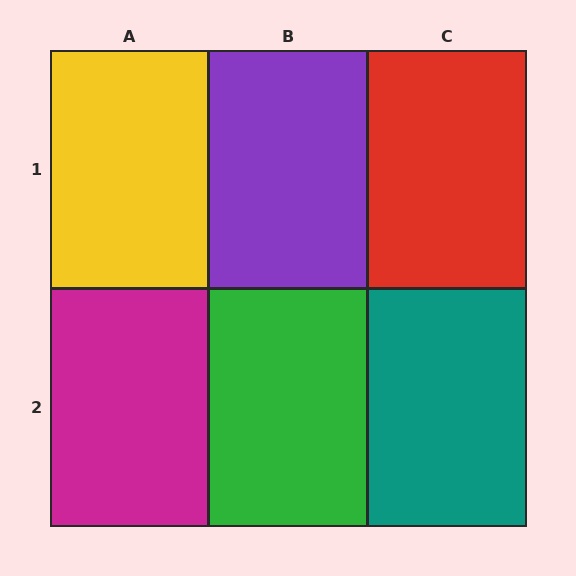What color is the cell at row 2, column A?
Magenta.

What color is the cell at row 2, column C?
Teal.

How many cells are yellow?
1 cell is yellow.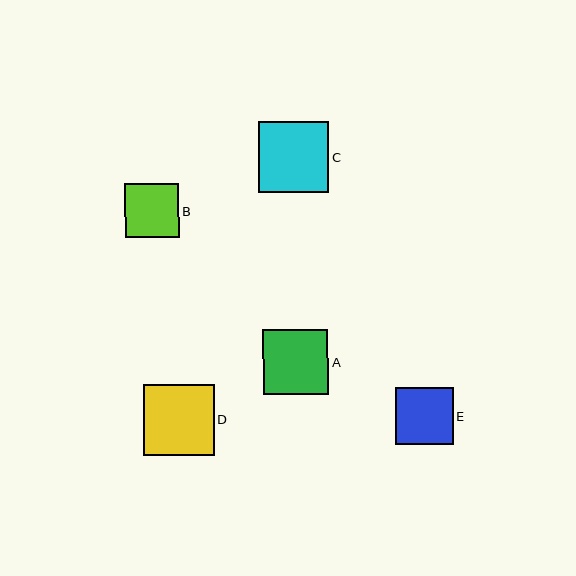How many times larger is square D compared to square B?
Square D is approximately 1.3 times the size of square B.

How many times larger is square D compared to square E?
Square D is approximately 1.2 times the size of square E.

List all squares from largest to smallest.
From largest to smallest: D, C, A, E, B.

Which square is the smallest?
Square B is the smallest with a size of approximately 54 pixels.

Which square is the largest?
Square D is the largest with a size of approximately 71 pixels.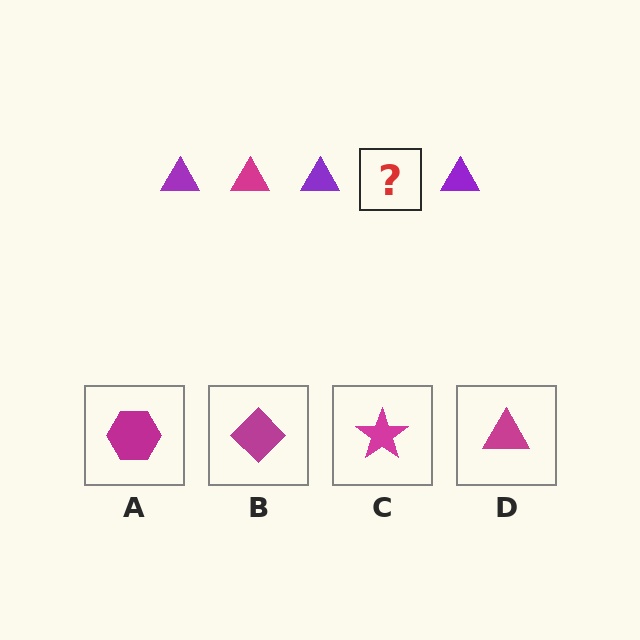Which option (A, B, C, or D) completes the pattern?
D.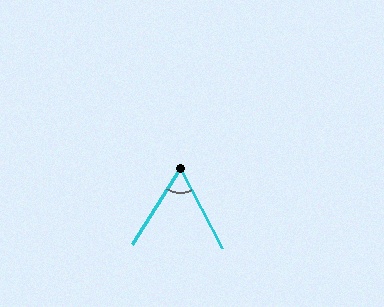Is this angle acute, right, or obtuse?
It is acute.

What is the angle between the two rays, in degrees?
Approximately 60 degrees.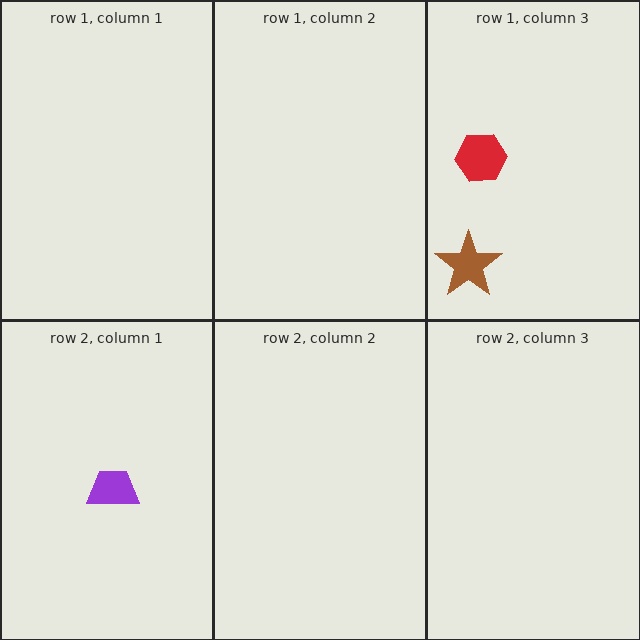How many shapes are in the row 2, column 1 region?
1.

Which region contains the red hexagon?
The row 1, column 3 region.